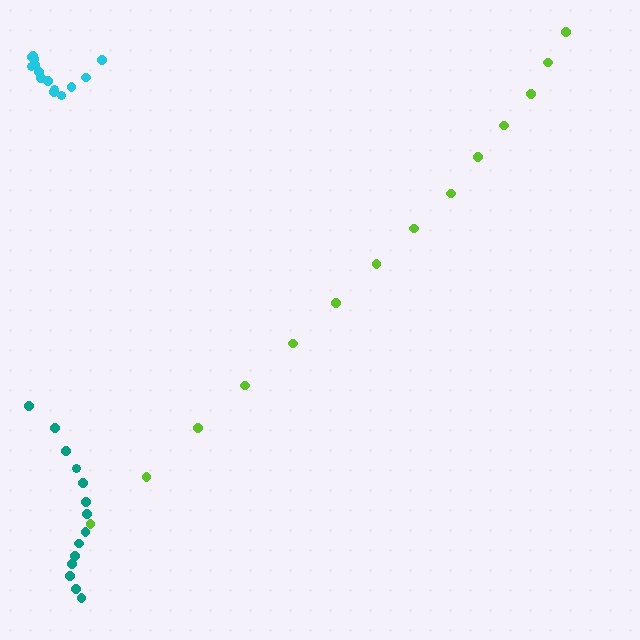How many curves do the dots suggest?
There are 3 distinct paths.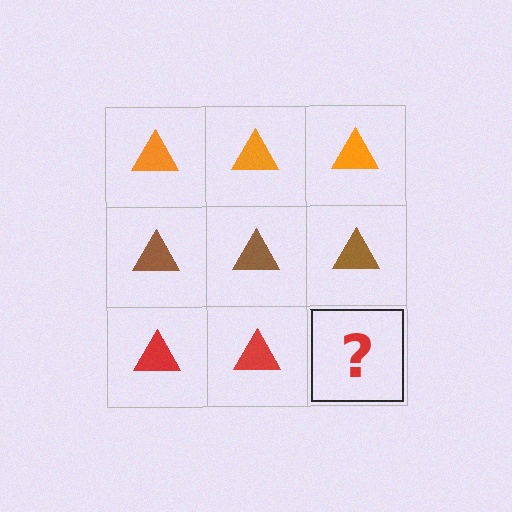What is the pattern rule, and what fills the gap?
The rule is that each row has a consistent color. The gap should be filled with a red triangle.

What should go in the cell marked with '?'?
The missing cell should contain a red triangle.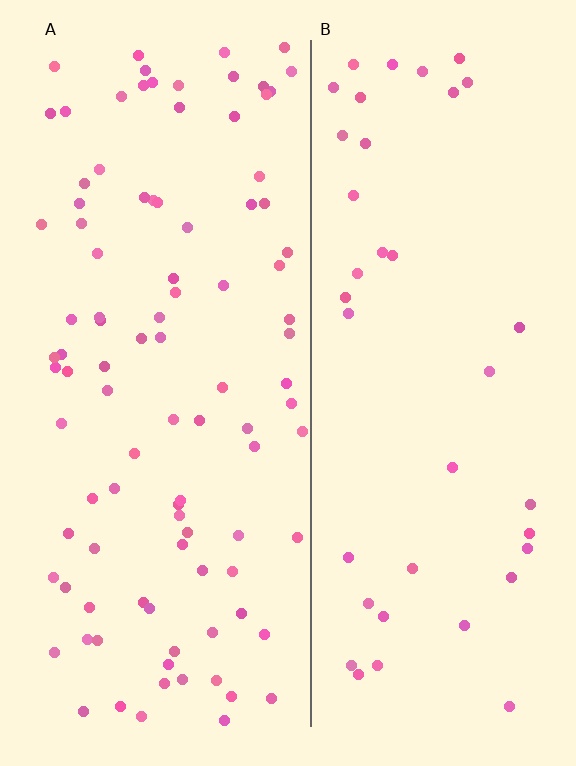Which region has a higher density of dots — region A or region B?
A (the left).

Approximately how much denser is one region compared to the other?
Approximately 2.5× — region A over region B.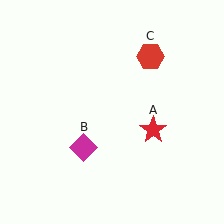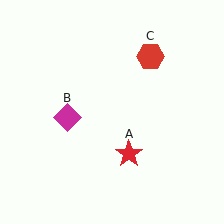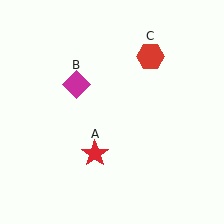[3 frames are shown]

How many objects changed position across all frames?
2 objects changed position: red star (object A), magenta diamond (object B).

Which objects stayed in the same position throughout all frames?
Red hexagon (object C) remained stationary.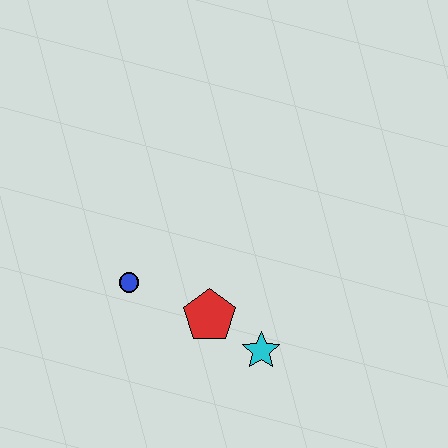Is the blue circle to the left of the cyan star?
Yes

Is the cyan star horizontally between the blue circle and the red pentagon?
No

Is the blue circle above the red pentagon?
Yes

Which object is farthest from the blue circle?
The cyan star is farthest from the blue circle.